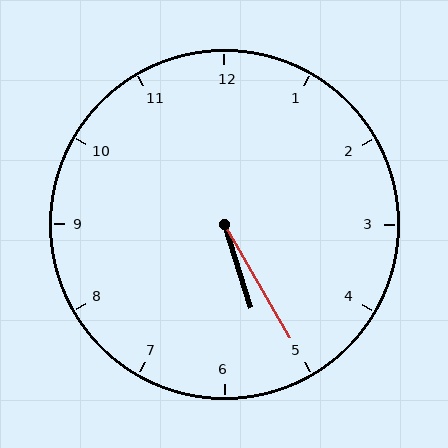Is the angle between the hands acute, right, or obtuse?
It is acute.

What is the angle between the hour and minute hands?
Approximately 12 degrees.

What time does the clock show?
5:25.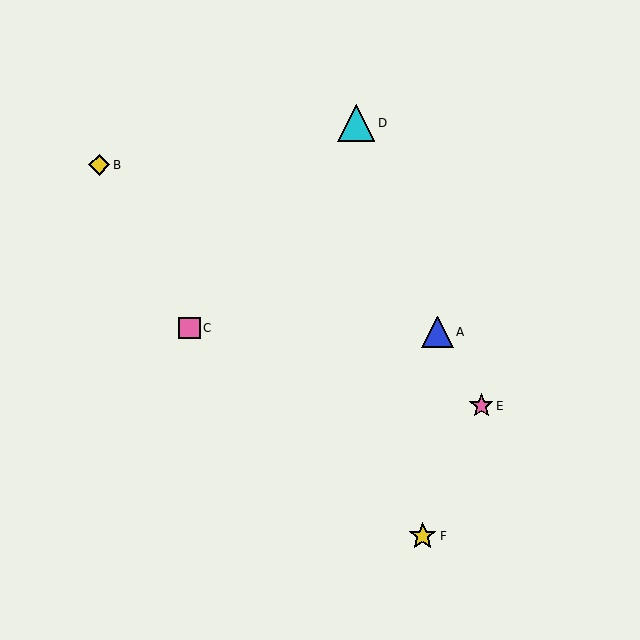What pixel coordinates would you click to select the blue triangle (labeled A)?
Click at (437, 332) to select the blue triangle A.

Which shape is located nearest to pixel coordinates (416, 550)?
The yellow star (labeled F) at (423, 536) is nearest to that location.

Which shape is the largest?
The cyan triangle (labeled D) is the largest.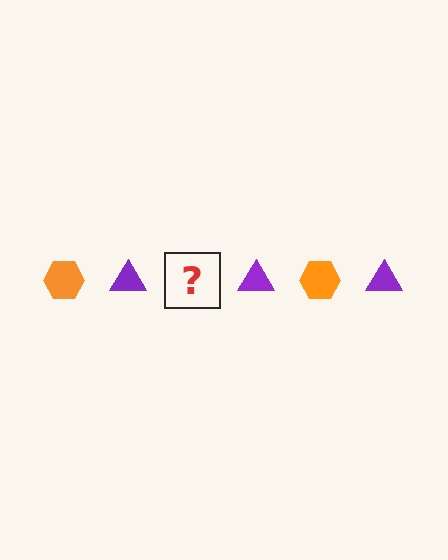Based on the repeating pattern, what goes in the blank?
The blank should be an orange hexagon.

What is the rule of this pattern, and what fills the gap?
The rule is that the pattern alternates between orange hexagon and purple triangle. The gap should be filled with an orange hexagon.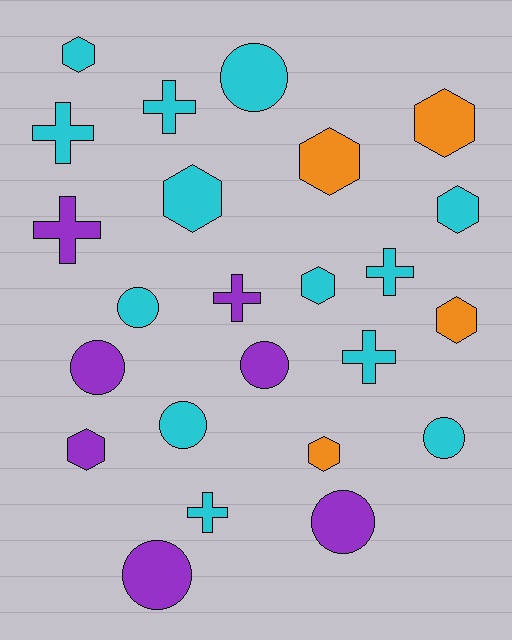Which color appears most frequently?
Cyan, with 13 objects.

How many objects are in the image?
There are 24 objects.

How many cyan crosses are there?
There are 5 cyan crosses.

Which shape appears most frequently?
Hexagon, with 9 objects.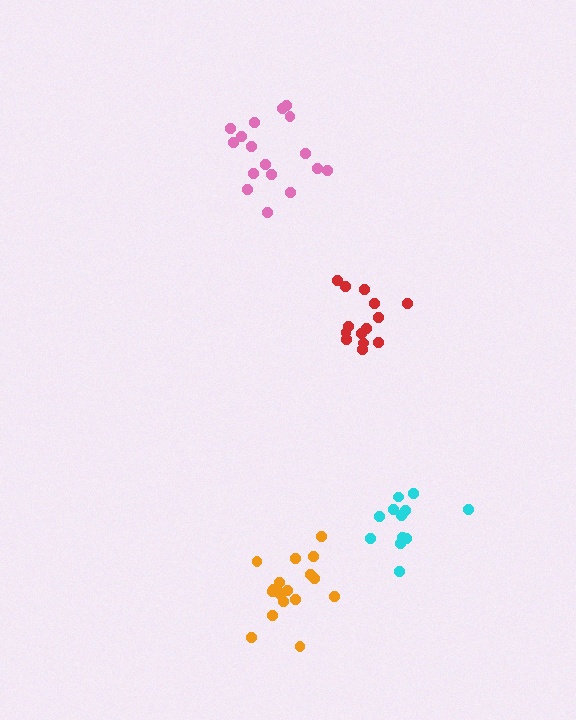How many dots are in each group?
Group 1: 14 dots, Group 2: 12 dots, Group 3: 17 dots, Group 4: 17 dots (60 total).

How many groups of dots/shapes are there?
There are 4 groups.